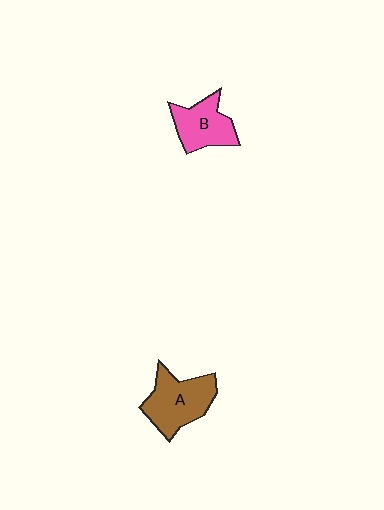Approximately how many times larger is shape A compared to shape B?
Approximately 1.3 times.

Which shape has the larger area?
Shape A (brown).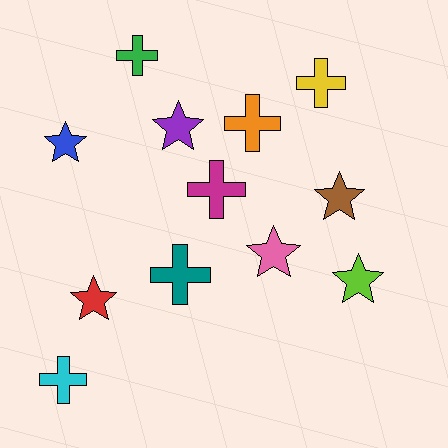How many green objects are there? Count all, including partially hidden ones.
There is 1 green object.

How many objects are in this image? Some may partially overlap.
There are 12 objects.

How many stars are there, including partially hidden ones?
There are 6 stars.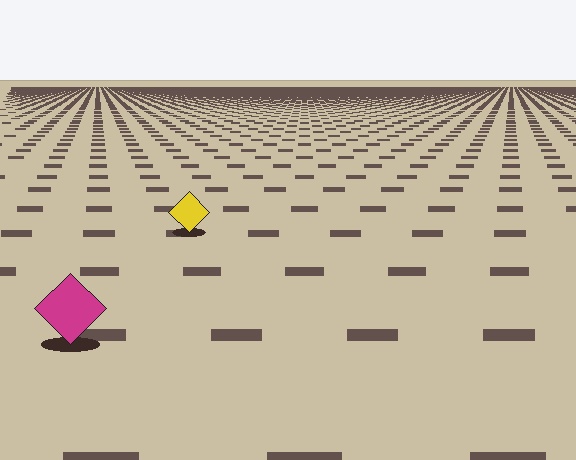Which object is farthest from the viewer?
The yellow diamond is farthest from the viewer. It appears smaller and the ground texture around it is denser.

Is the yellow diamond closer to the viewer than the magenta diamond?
No. The magenta diamond is closer — you can tell from the texture gradient: the ground texture is coarser near it.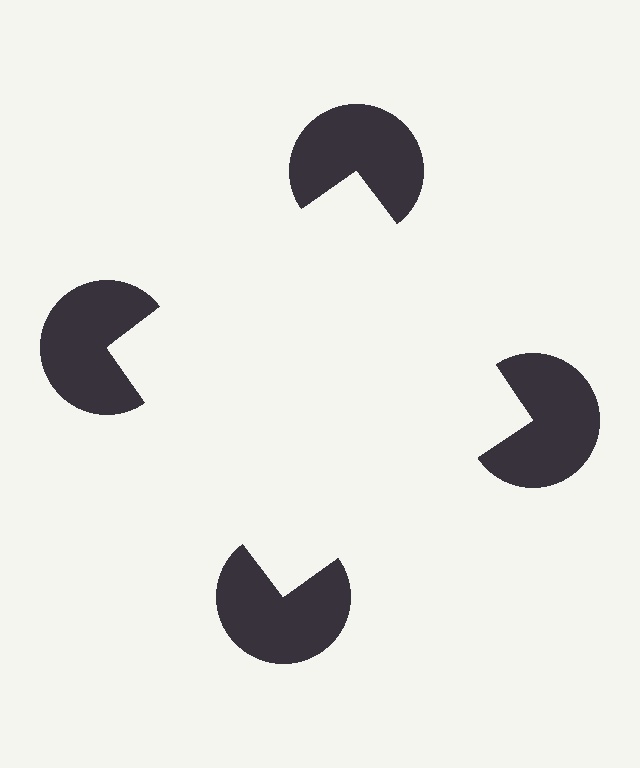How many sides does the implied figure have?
4 sides.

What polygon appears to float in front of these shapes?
An illusory square — its edges are inferred from the aligned wedge cuts in the pac-man discs, not physically drawn.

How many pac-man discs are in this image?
There are 4 — one at each vertex of the illusory square.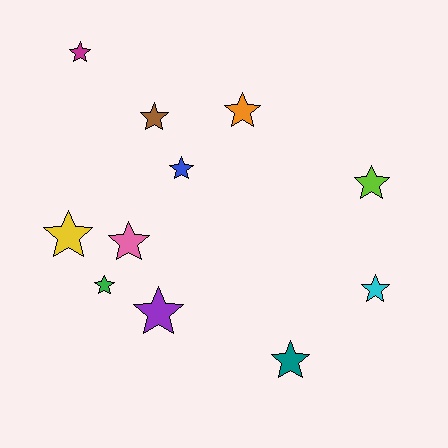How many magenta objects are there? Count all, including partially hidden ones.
There is 1 magenta object.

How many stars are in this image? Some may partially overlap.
There are 11 stars.